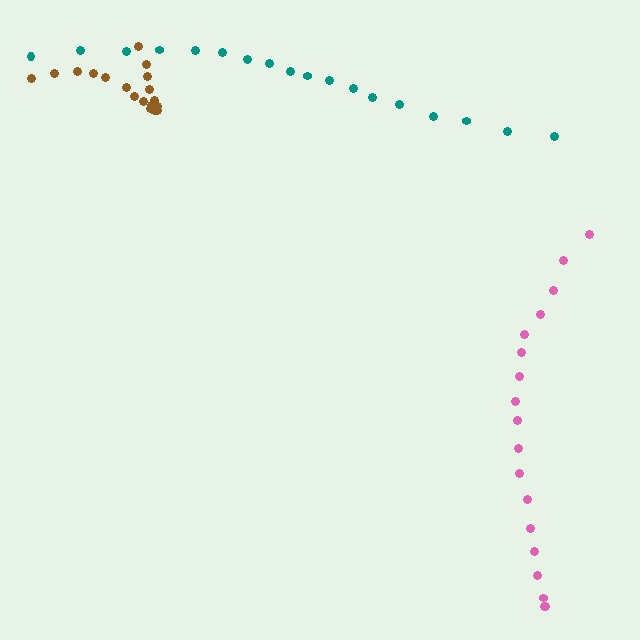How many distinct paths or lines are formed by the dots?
There are 3 distinct paths.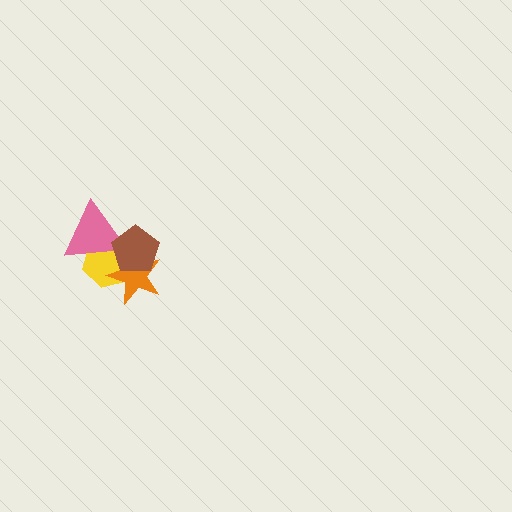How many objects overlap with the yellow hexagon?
3 objects overlap with the yellow hexagon.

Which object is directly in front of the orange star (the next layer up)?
The pink triangle is directly in front of the orange star.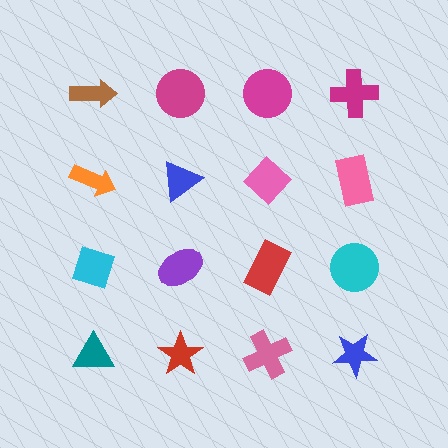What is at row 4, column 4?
A blue star.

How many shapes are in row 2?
4 shapes.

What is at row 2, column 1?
An orange arrow.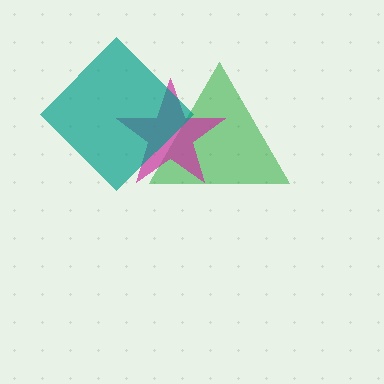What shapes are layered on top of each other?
The layered shapes are: a green triangle, a magenta star, a teal diamond.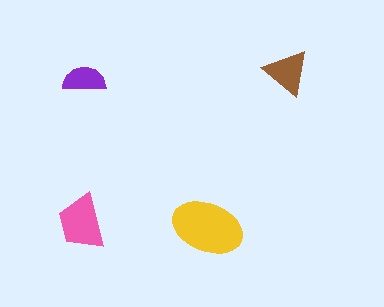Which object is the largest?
The yellow ellipse.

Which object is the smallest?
The purple semicircle.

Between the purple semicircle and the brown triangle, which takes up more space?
The brown triangle.